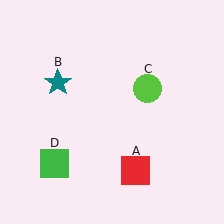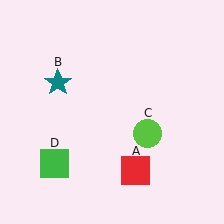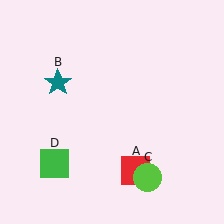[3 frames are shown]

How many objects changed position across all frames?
1 object changed position: lime circle (object C).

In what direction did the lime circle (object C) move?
The lime circle (object C) moved down.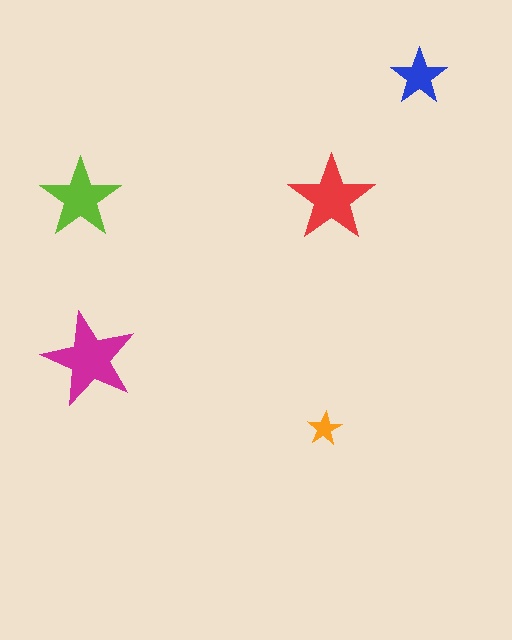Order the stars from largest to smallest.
the magenta one, the red one, the lime one, the blue one, the orange one.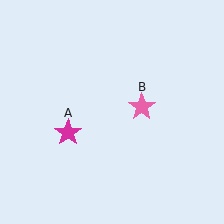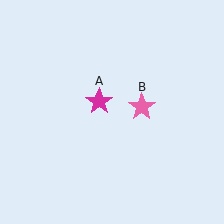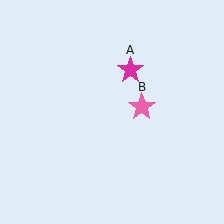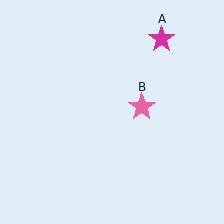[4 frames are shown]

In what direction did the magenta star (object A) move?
The magenta star (object A) moved up and to the right.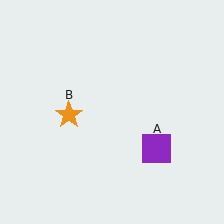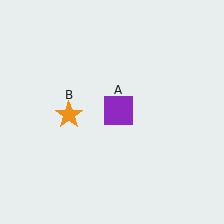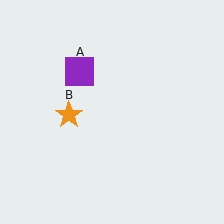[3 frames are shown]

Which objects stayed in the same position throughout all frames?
Orange star (object B) remained stationary.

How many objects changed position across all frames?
1 object changed position: purple square (object A).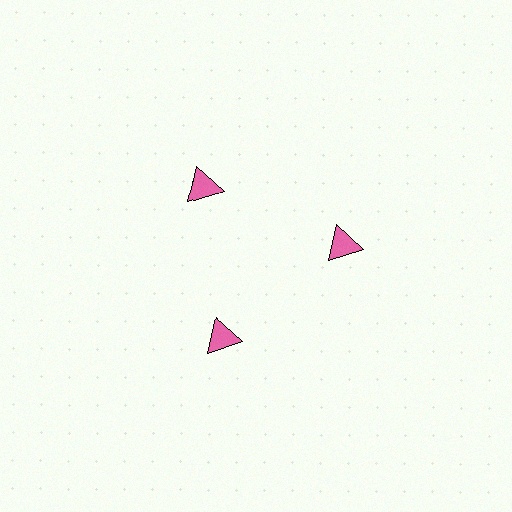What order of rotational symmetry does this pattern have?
This pattern has 3-fold rotational symmetry.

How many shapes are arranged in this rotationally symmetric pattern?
There are 3 shapes, arranged in 3 groups of 1.